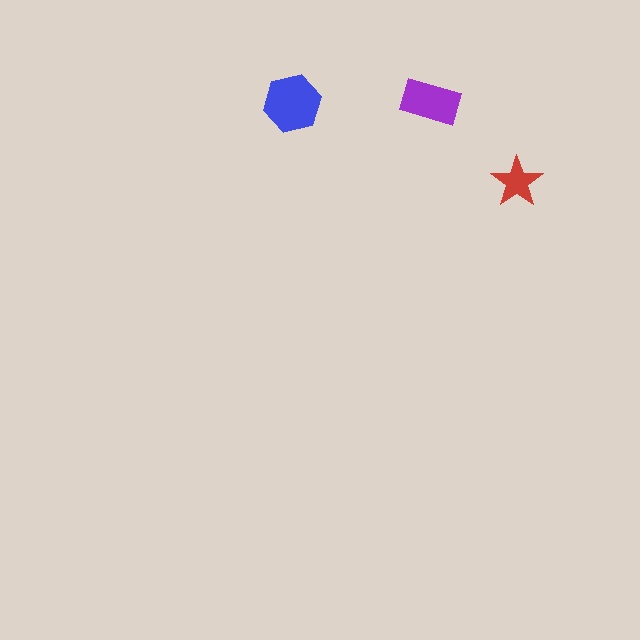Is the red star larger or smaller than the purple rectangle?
Smaller.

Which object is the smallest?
The red star.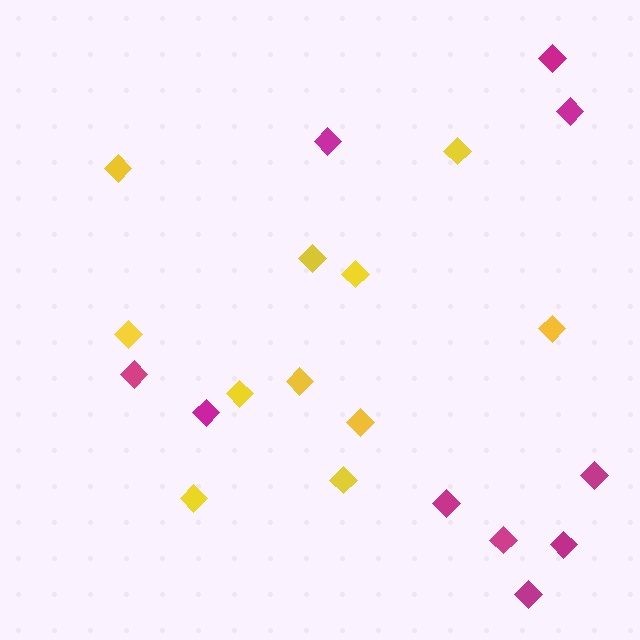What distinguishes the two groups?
There are 2 groups: one group of yellow diamonds (11) and one group of magenta diamonds (10).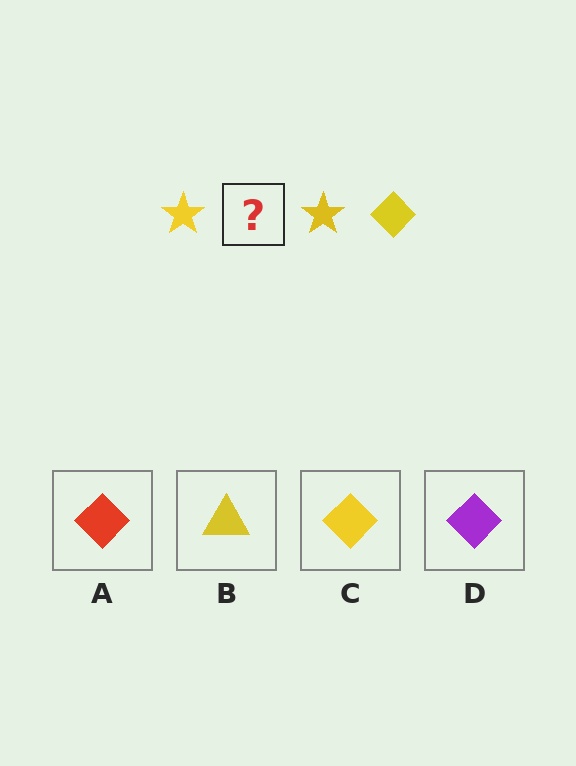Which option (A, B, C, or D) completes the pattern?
C.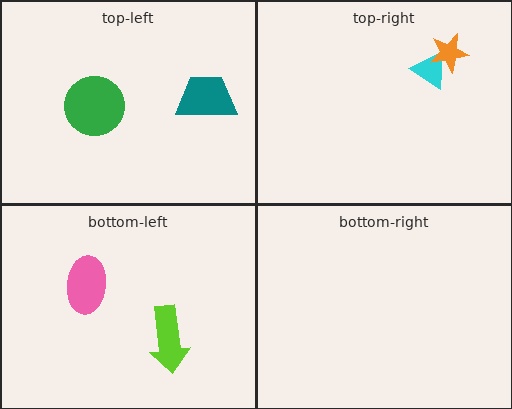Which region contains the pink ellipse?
The bottom-left region.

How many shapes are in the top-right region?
2.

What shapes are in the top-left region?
The green circle, the teal trapezoid.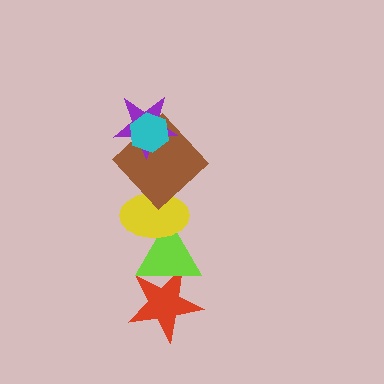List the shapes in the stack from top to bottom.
From top to bottom: the cyan hexagon, the purple star, the brown diamond, the yellow ellipse, the lime triangle, the red star.